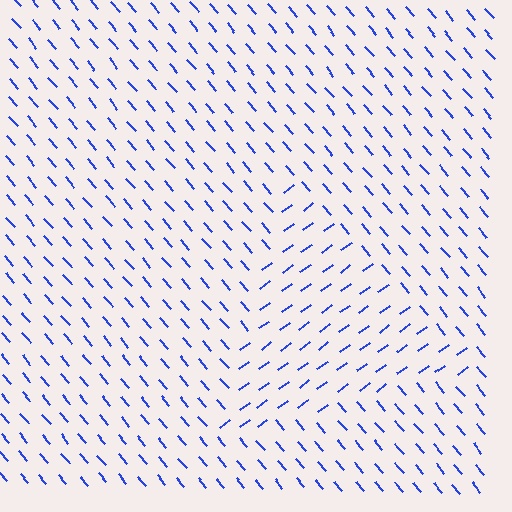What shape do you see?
I see a triangle.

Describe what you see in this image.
The image is filled with small blue line segments. A triangle region in the image has lines oriented differently from the surrounding lines, creating a visible texture boundary.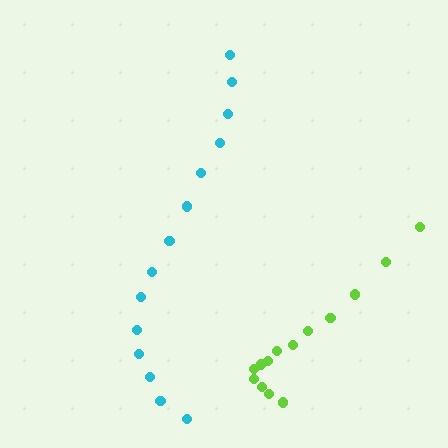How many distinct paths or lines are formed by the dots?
There are 2 distinct paths.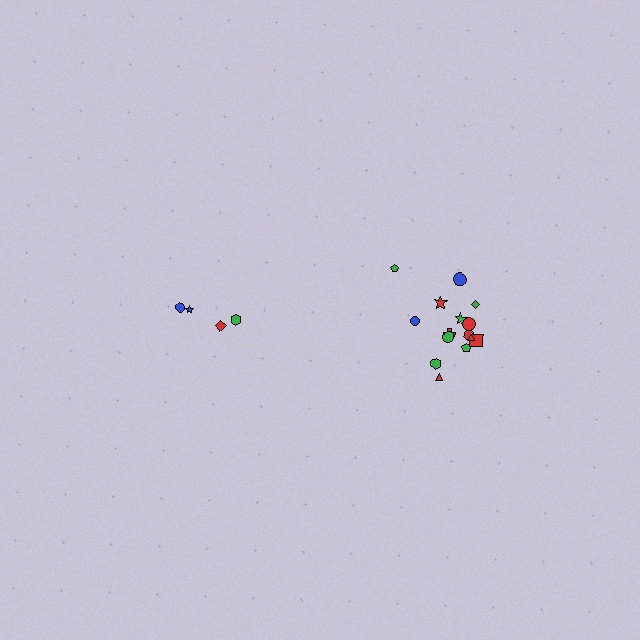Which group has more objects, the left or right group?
The right group.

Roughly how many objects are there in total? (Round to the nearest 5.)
Roughly 20 objects in total.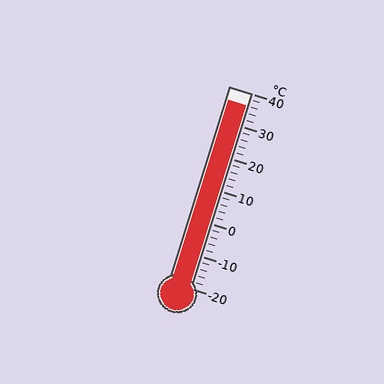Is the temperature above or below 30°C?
The temperature is above 30°C.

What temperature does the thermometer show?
The thermometer shows approximately 36°C.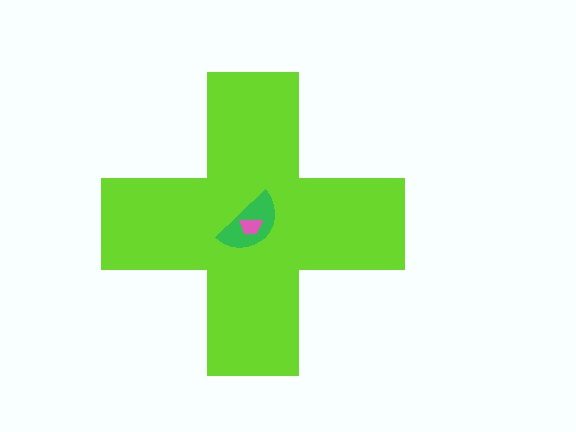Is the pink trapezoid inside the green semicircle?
Yes.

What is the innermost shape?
The pink trapezoid.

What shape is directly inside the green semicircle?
The pink trapezoid.